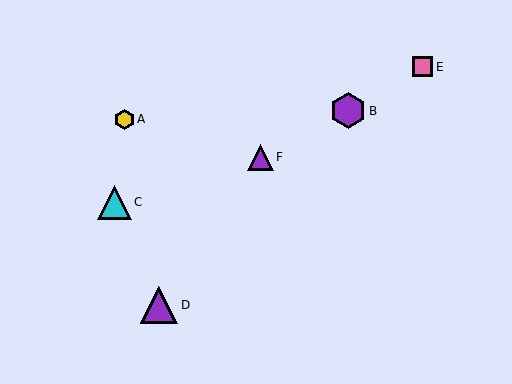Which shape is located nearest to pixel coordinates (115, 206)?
The cyan triangle (labeled C) at (114, 202) is nearest to that location.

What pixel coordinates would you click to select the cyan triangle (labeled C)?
Click at (114, 202) to select the cyan triangle C.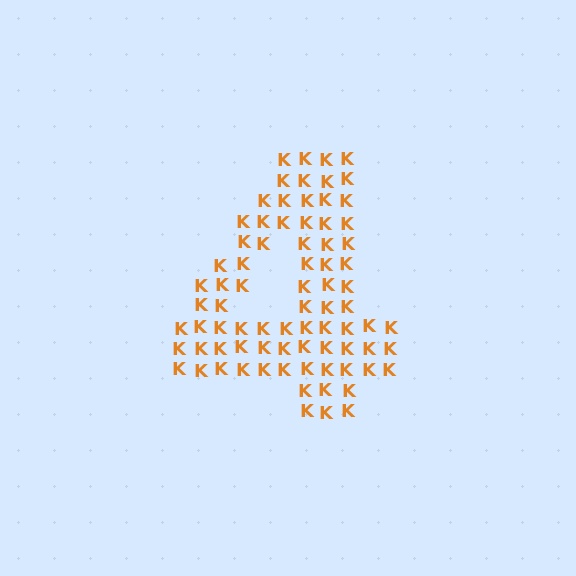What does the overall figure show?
The overall figure shows the digit 4.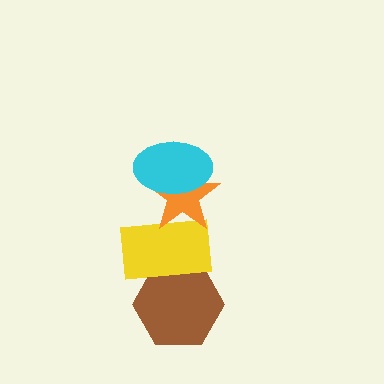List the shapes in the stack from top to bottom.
From top to bottom: the cyan ellipse, the orange star, the yellow rectangle, the brown hexagon.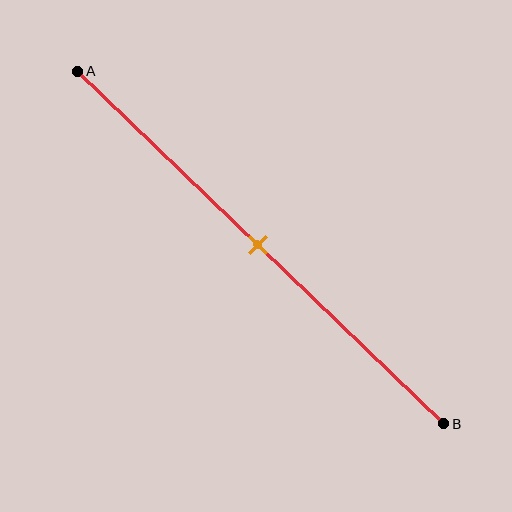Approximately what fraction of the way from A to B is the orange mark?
The orange mark is approximately 50% of the way from A to B.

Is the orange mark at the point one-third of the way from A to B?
No, the mark is at about 50% from A, not at the 33% one-third point.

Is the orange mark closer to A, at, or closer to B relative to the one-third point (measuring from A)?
The orange mark is closer to point B than the one-third point of segment AB.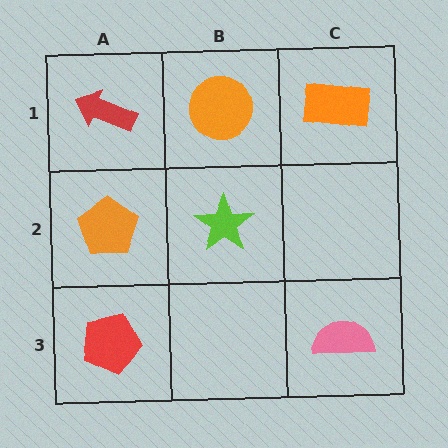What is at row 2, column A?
An orange pentagon.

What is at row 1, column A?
A red arrow.